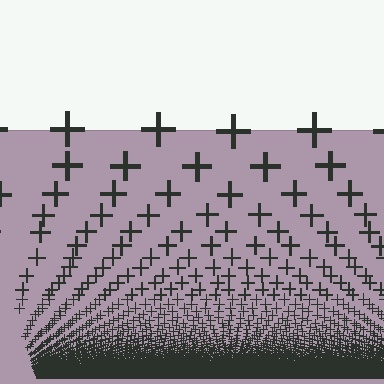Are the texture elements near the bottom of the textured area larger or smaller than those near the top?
Smaller. The gradient is inverted — elements near the bottom are smaller and denser.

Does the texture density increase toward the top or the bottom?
Density increases toward the bottom.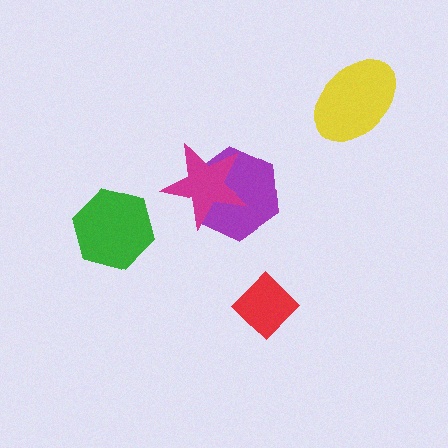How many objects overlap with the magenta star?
1 object overlaps with the magenta star.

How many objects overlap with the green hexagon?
0 objects overlap with the green hexagon.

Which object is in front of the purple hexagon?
The magenta star is in front of the purple hexagon.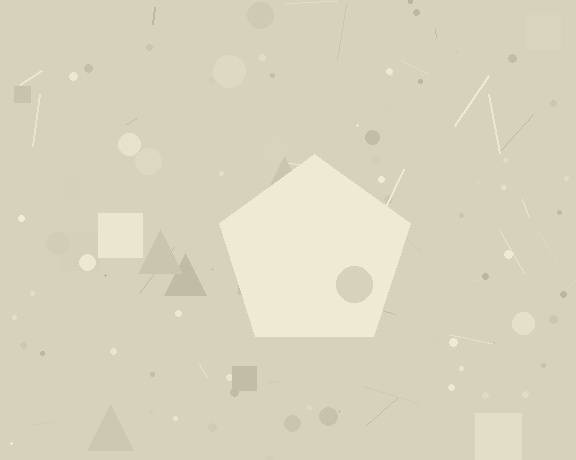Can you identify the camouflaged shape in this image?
The camouflaged shape is a pentagon.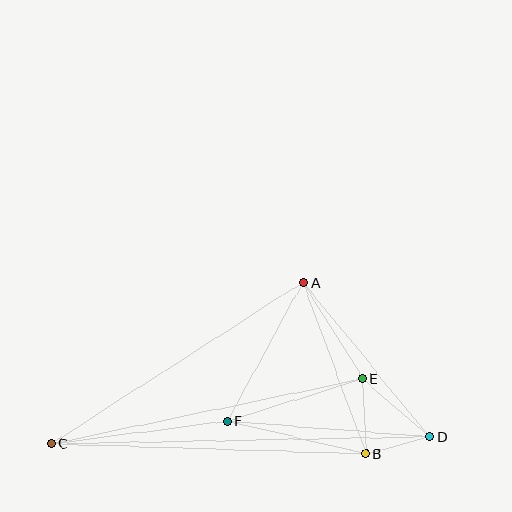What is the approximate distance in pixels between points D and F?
The distance between D and F is approximately 203 pixels.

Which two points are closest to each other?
Points B and D are closest to each other.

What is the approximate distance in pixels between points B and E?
The distance between B and E is approximately 75 pixels.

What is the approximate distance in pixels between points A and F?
The distance between A and F is approximately 158 pixels.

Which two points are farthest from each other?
Points C and D are farthest from each other.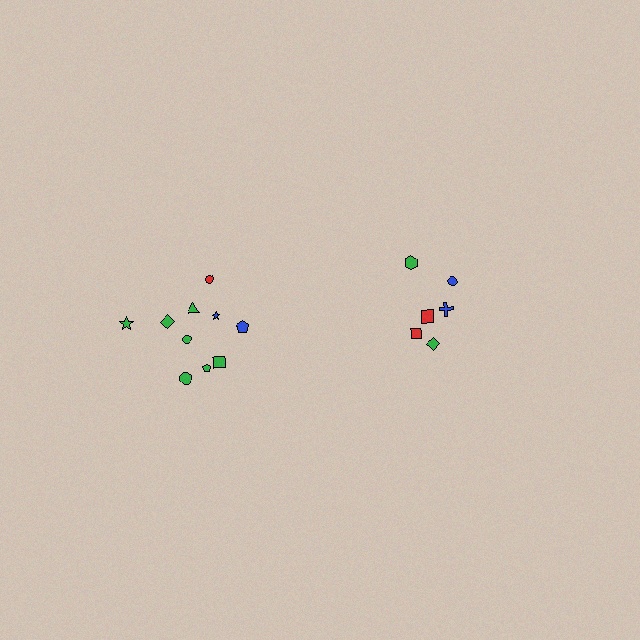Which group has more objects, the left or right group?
The left group.